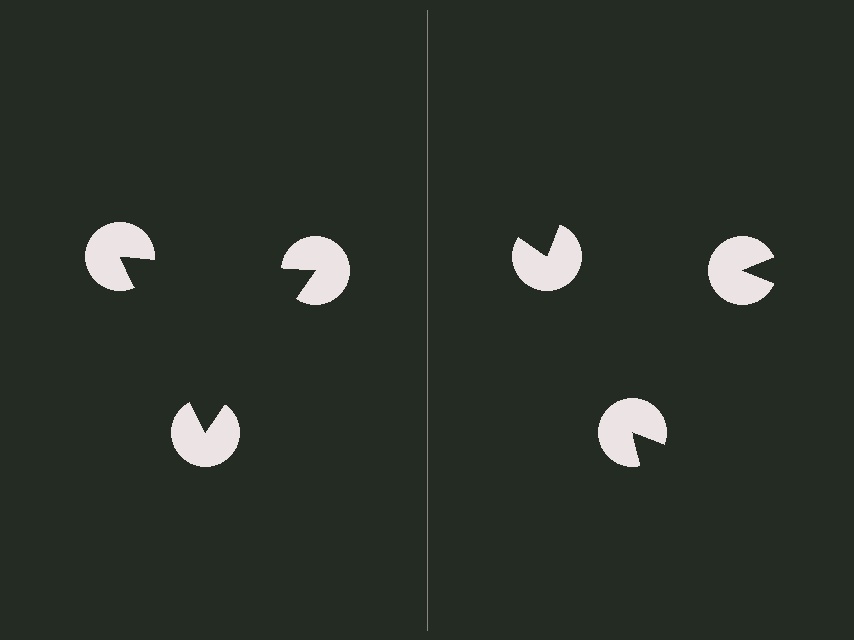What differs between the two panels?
The pac-man discs are positioned identically on both sides; only the wedge orientations differ. On the left they align to a triangle; on the right they are misaligned.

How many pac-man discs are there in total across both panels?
6 — 3 on each side.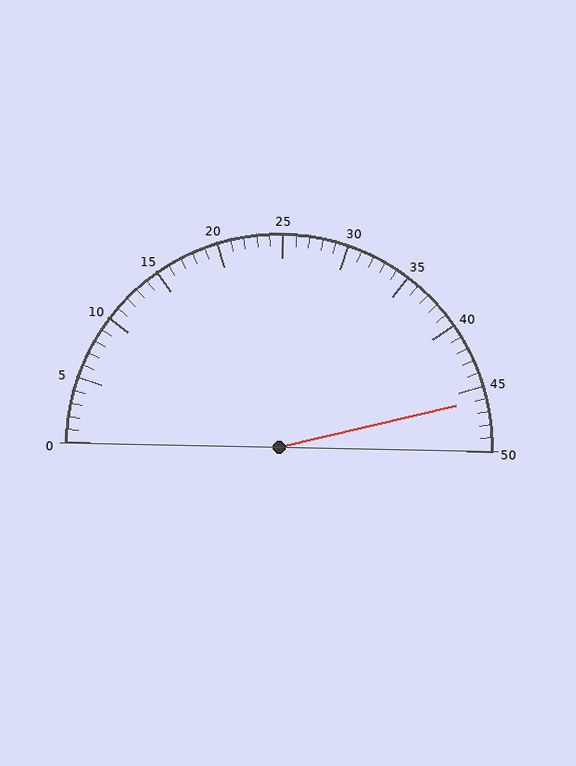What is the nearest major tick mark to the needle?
The nearest major tick mark is 45.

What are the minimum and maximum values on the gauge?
The gauge ranges from 0 to 50.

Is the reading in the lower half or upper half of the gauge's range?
The reading is in the upper half of the range (0 to 50).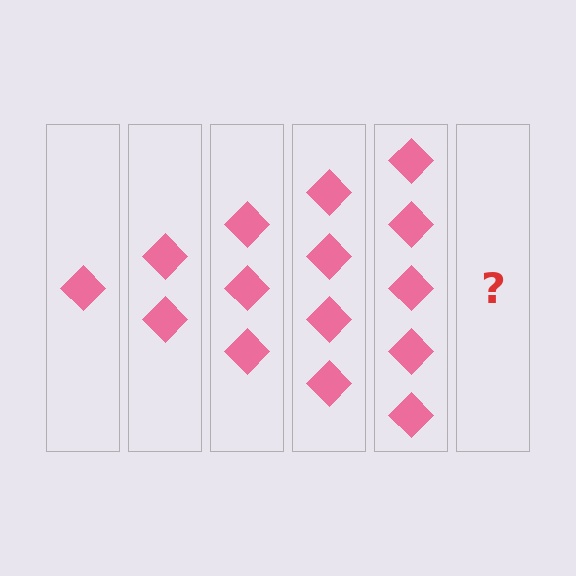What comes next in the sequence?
The next element should be 6 diamonds.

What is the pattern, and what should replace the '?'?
The pattern is that each step adds one more diamond. The '?' should be 6 diamonds.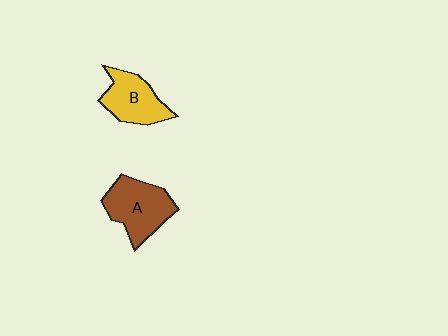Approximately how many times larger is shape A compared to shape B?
Approximately 1.2 times.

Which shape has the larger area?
Shape A (brown).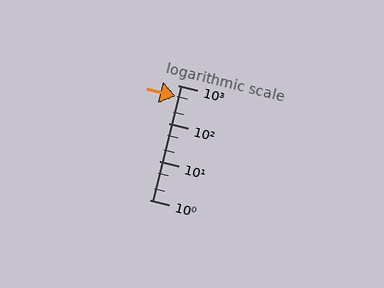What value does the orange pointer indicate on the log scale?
The pointer indicates approximately 510.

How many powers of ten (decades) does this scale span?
The scale spans 3 decades, from 1 to 1000.